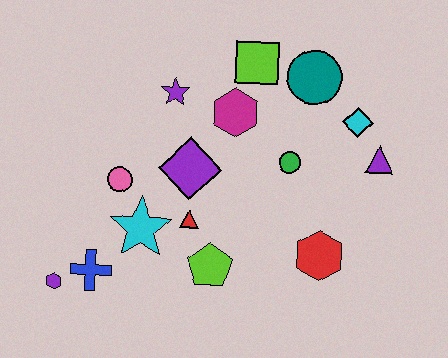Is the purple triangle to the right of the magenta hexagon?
Yes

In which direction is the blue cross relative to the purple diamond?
The blue cross is below the purple diamond.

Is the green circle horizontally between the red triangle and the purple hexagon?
No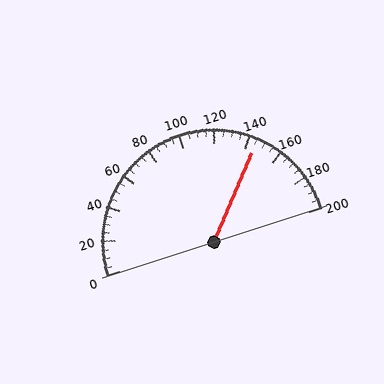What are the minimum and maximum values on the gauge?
The gauge ranges from 0 to 200.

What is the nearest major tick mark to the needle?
The nearest major tick mark is 140.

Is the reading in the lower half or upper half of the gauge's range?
The reading is in the upper half of the range (0 to 200).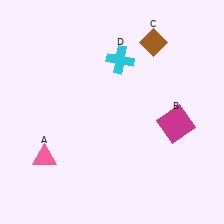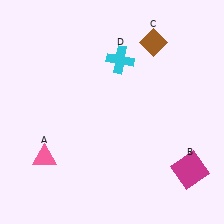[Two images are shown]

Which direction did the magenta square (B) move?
The magenta square (B) moved down.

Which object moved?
The magenta square (B) moved down.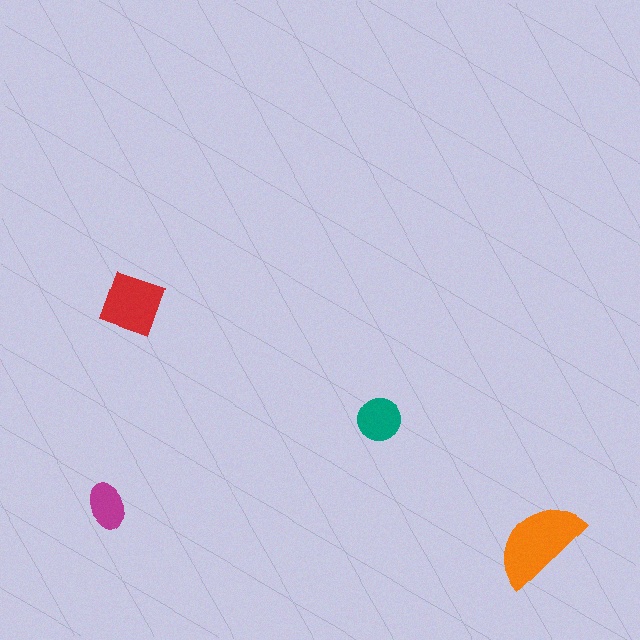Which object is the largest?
The orange semicircle.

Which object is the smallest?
The magenta ellipse.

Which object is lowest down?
The orange semicircle is bottommost.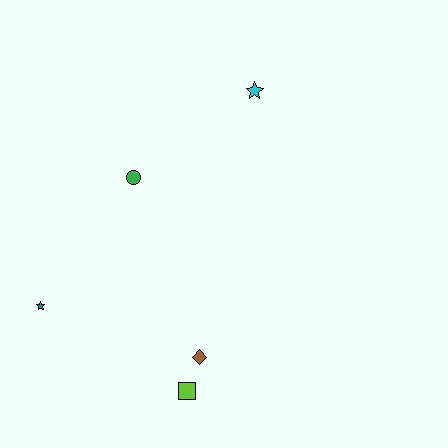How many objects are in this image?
There are 5 objects.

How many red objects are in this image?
There are no red objects.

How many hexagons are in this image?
There are no hexagons.